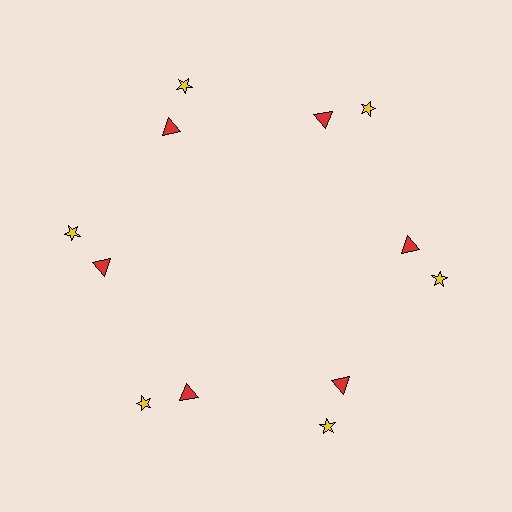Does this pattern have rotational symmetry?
Yes, this pattern has 6-fold rotational symmetry. It looks the same after rotating 60 degrees around the center.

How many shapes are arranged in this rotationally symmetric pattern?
There are 12 shapes, arranged in 6 groups of 2.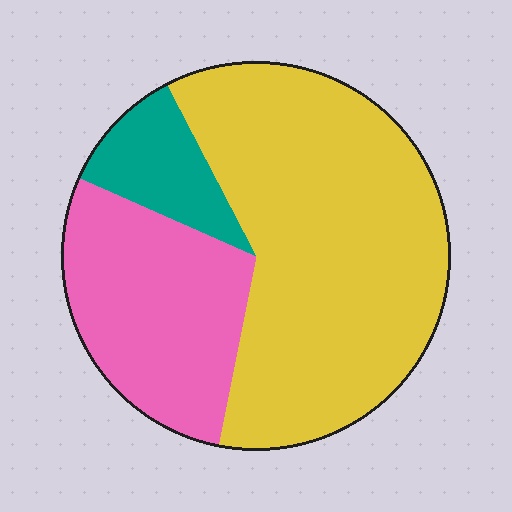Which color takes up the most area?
Yellow, at roughly 60%.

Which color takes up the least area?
Teal, at roughly 10%.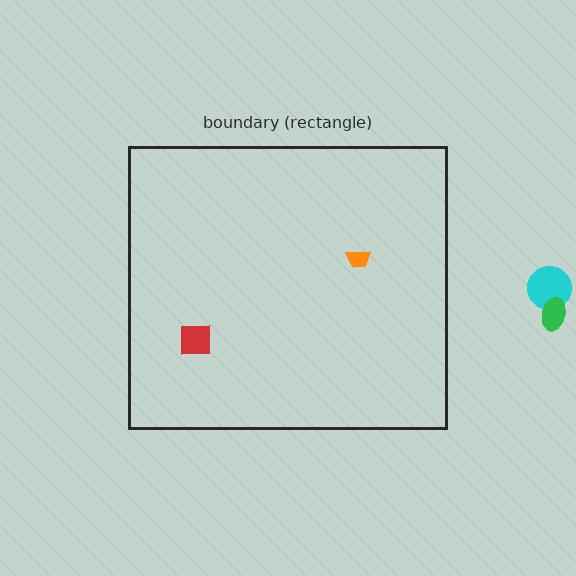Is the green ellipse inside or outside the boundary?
Outside.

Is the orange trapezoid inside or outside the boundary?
Inside.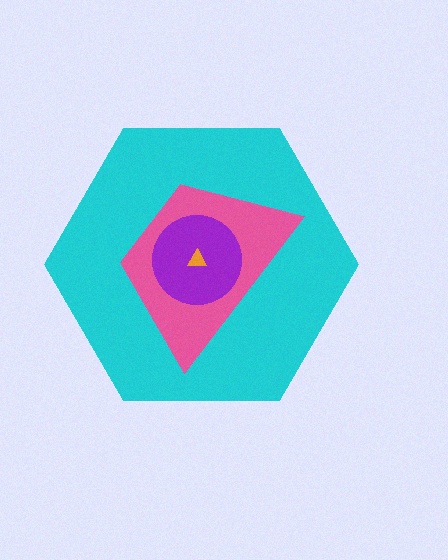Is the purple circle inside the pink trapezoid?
Yes.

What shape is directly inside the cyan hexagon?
The pink trapezoid.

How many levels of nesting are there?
4.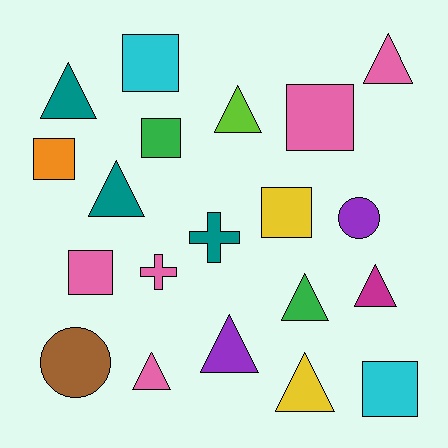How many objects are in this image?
There are 20 objects.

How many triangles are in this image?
There are 9 triangles.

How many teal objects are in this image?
There are 3 teal objects.